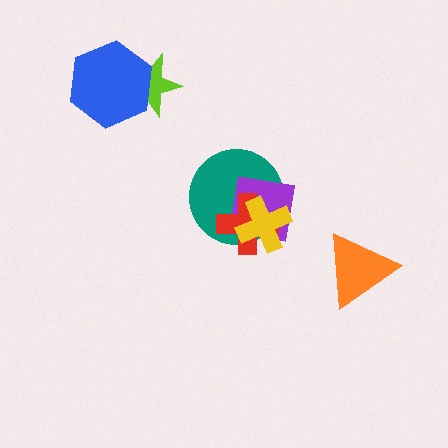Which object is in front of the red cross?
The yellow cross is in front of the red cross.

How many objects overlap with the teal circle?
3 objects overlap with the teal circle.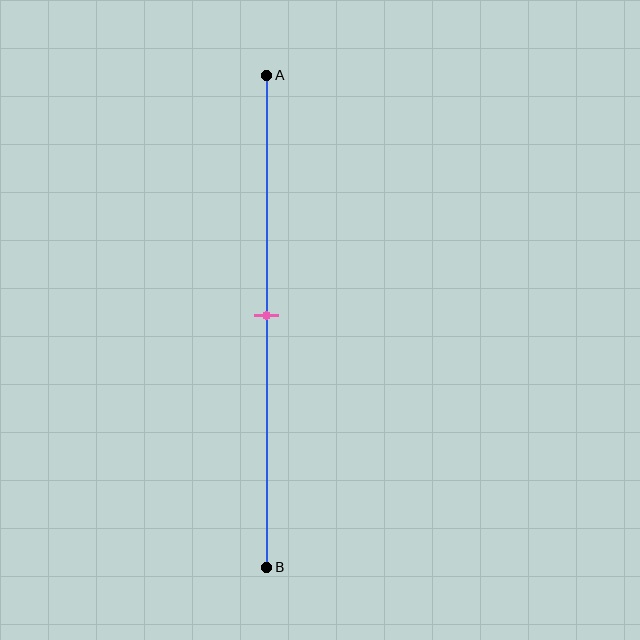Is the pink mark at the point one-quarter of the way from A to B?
No, the mark is at about 50% from A, not at the 25% one-quarter point.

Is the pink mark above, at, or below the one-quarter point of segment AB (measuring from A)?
The pink mark is below the one-quarter point of segment AB.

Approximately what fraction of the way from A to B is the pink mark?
The pink mark is approximately 50% of the way from A to B.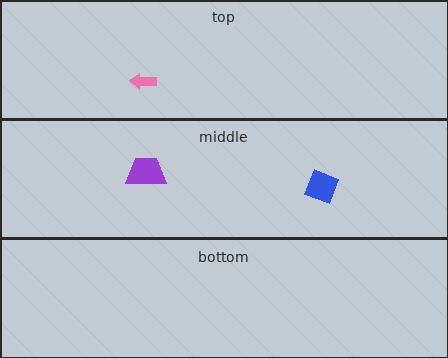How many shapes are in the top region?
1.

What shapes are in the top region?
The pink arrow.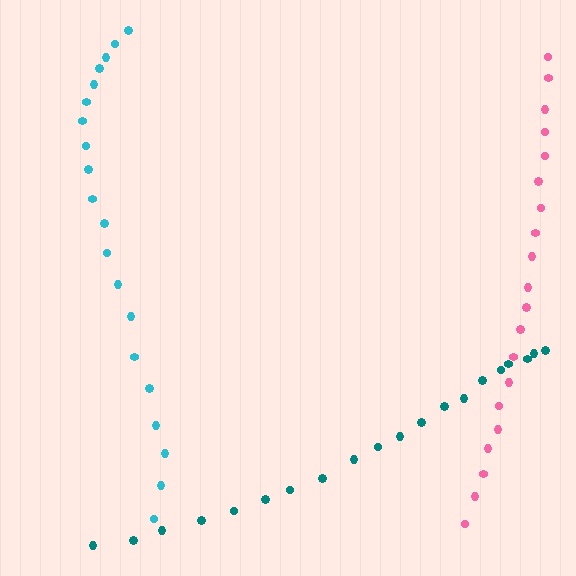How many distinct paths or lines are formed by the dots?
There are 3 distinct paths.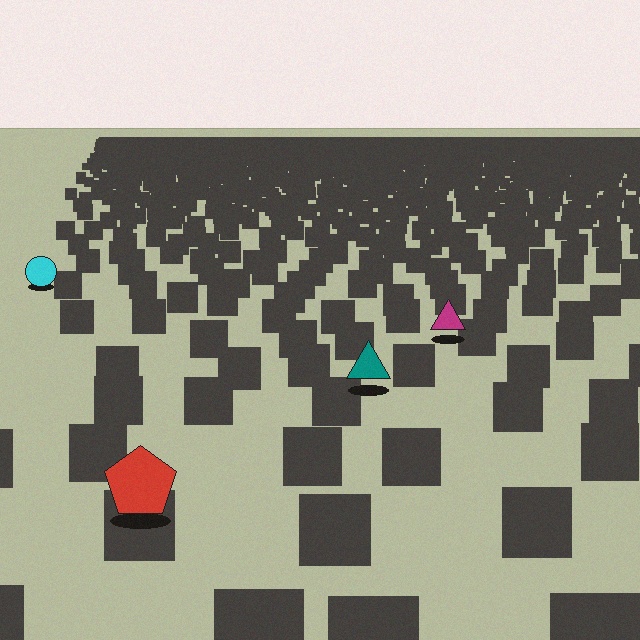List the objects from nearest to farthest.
From nearest to farthest: the red pentagon, the teal triangle, the magenta triangle, the cyan circle.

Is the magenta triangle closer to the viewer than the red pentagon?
No. The red pentagon is closer — you can tell from the texture gradient: the ground texture is coarser near it.